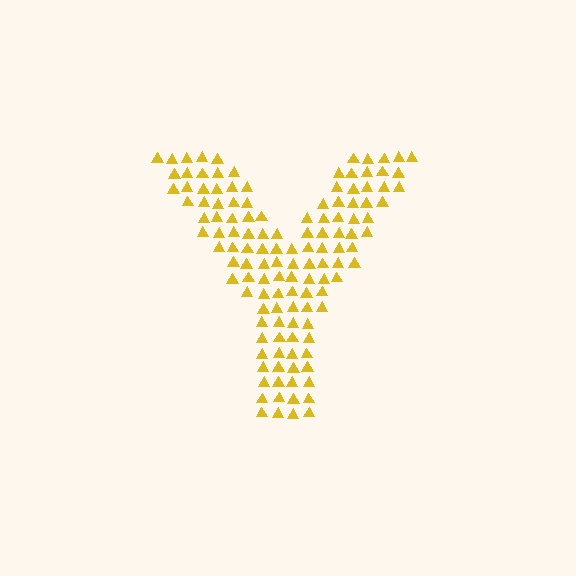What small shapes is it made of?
It is made of small triangles.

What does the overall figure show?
The overall figure shows the letter Y.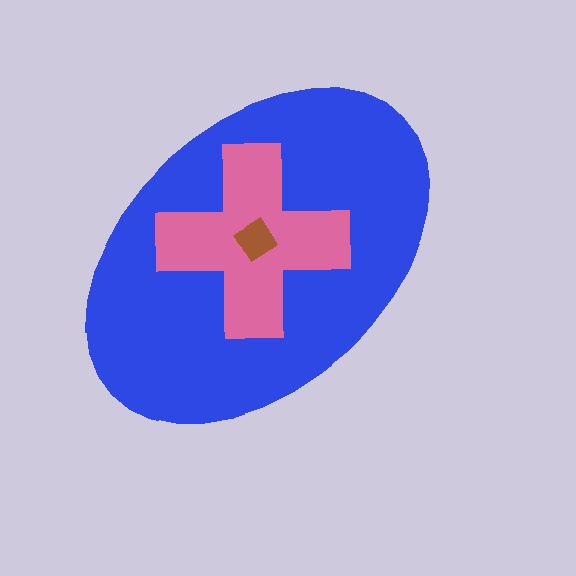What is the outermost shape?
The blue ellipse.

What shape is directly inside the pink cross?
The brown diamond.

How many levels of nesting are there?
3.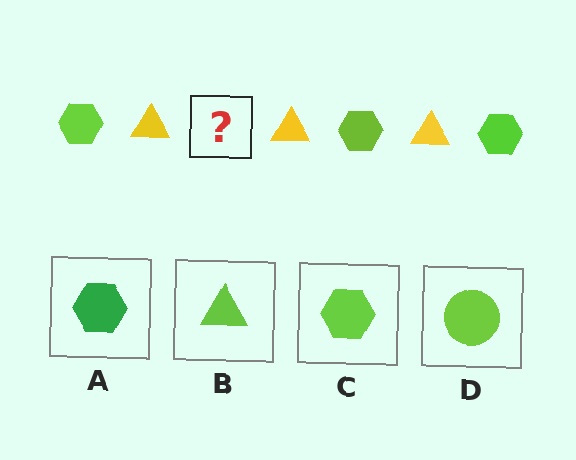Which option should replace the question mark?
Option C.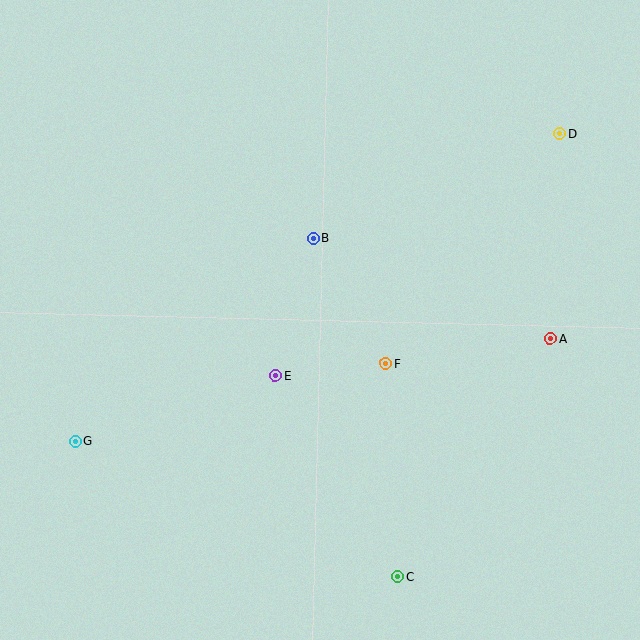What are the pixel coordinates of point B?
Point B is at (313, 238).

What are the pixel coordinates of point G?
Point G is at (75, 441).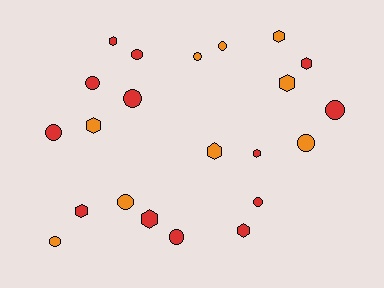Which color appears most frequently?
Red, with 13 objects.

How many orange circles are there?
There are 5 orange circles.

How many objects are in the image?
There are 22 objects.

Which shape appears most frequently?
Circle, with 12 objects.